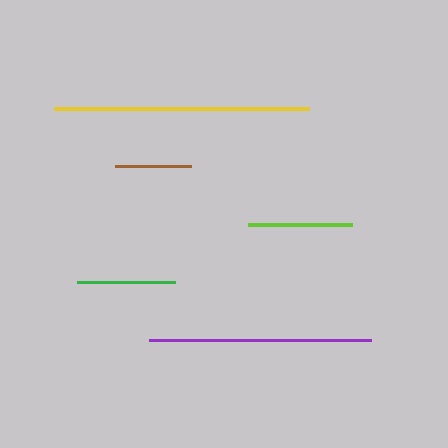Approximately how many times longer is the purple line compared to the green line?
The purple line is approximately 2.3 times the length of the green line.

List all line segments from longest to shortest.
From longest to shortest: yellow, purple, lime, green, brown.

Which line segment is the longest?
The yellow line is the longest at approximately 256 pixels.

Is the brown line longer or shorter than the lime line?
The lime line is longer than the brown line.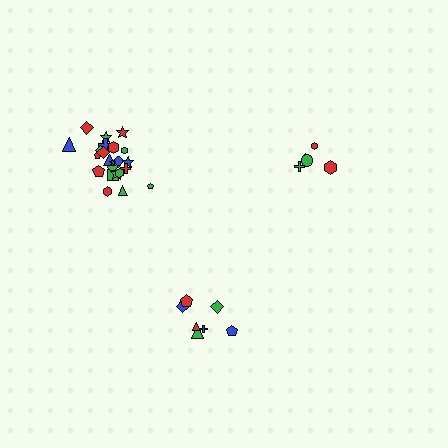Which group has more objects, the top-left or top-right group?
The top-left group.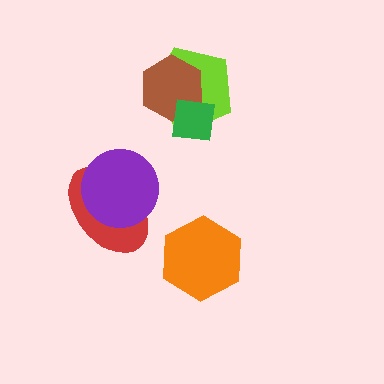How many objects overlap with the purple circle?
1 object overlaps with the purple circle.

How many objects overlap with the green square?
2 objects overlap with the green square.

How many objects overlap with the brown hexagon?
2 objects overlap with the brown hexagon.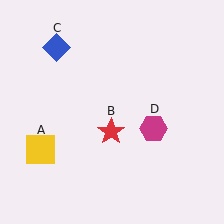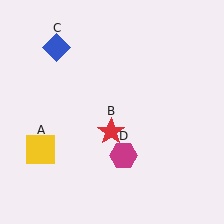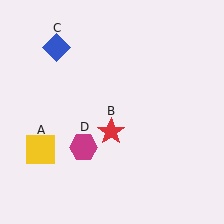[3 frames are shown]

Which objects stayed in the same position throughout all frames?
Yellow square (object A) and red star (object B) and blue diamond (object C) remained stationary.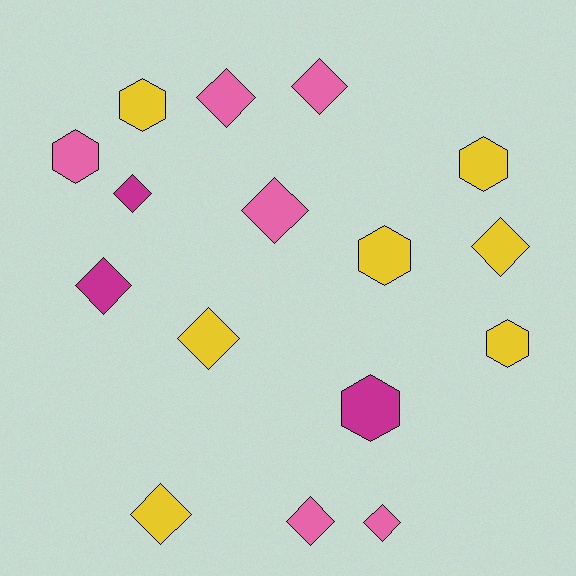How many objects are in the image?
There are 16 objects.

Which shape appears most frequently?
Diamond, with 10 objects.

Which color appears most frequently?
Yellow, with 7 objects.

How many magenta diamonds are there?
There are 2 magenta diamonds.